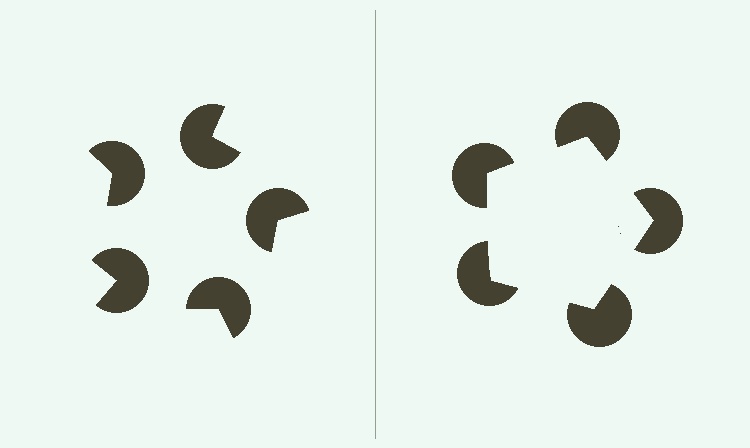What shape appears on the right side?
An illusory pentagon.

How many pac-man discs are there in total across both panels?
10 — 5 on each side.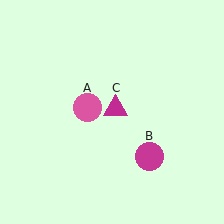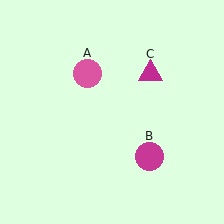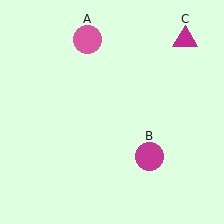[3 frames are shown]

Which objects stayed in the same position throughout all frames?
Magenta circle (object B) remained stationary.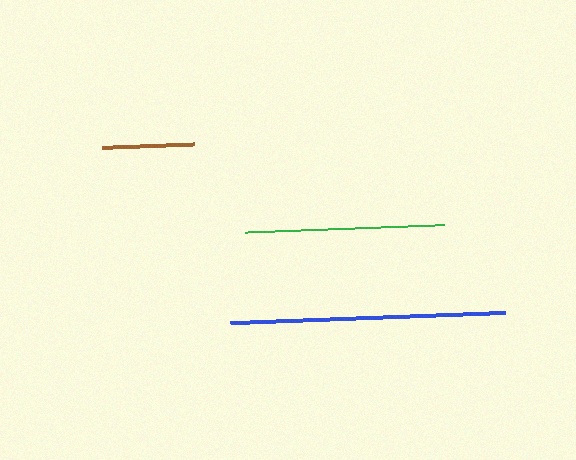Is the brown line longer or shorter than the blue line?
The blue line is longer than the brown line.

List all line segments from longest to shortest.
From longest to shortest: blue, green, brown.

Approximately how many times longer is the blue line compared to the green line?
The blue line is approximately 1.4 times the length of the green line.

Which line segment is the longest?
The blue line is the longest at approximately 275 pixels.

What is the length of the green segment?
The green segment is approximately 200 pixels long.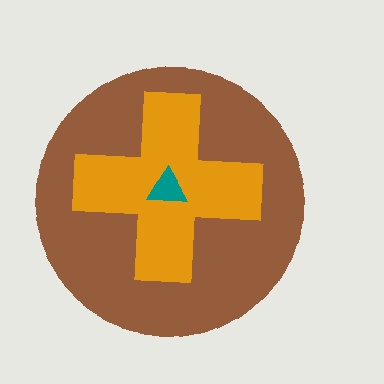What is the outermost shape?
The brown circle.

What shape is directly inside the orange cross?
The teal triangle.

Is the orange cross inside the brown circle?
Yes.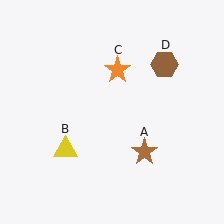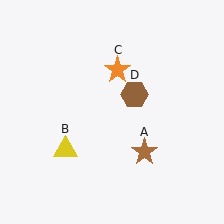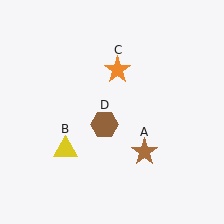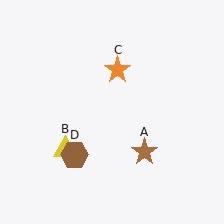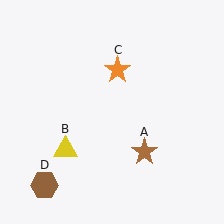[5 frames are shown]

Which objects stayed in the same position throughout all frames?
Brown star (object A) and yellow triangle (object B) and orange star (object C) remained stationary.